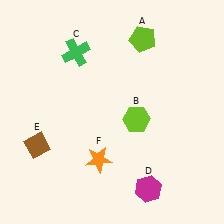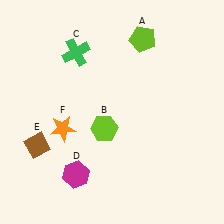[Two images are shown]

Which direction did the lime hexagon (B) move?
The lime hexagon (B) moved left.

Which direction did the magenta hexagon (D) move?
The magenta hexagon (D) moved left.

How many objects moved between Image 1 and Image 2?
3 objects moved between the two images.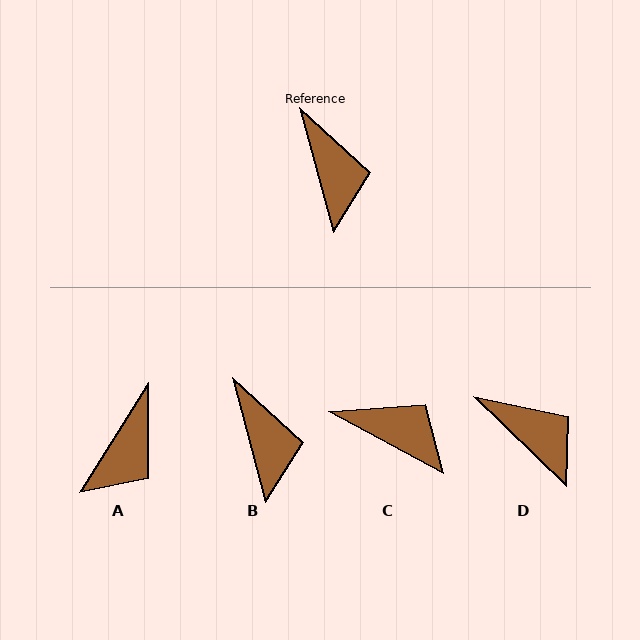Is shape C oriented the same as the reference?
No, it is off by about 47 degrees.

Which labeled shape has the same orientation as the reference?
B.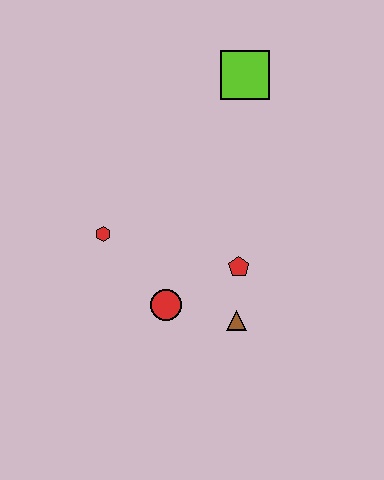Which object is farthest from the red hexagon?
The lime square is farthest from the red hexagon.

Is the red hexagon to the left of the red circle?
Yes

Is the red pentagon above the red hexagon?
No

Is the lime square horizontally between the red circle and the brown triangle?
No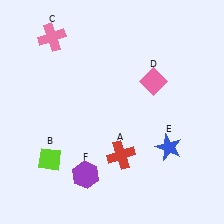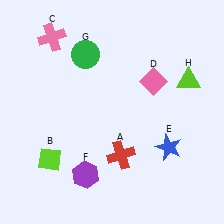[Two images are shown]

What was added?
A green circle (G), a lime triangle (H) were added in Image 2.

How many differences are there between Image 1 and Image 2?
There are 2 differences between the two images.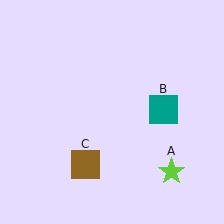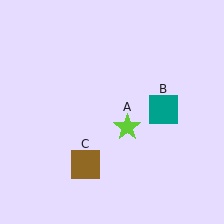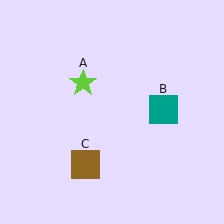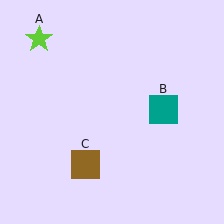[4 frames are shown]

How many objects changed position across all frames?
1 object changed position: lime star (object A).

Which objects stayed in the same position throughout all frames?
Teal square (object B) and brown square (object C) remained stationary.